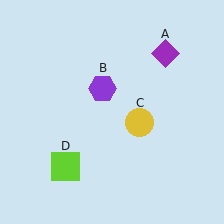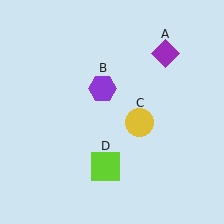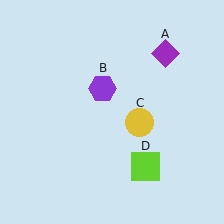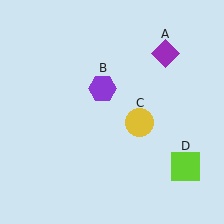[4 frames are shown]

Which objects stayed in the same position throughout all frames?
Purple diamond (object A) and purple hexagon (object B) and yellow circle (object C) remained stationary.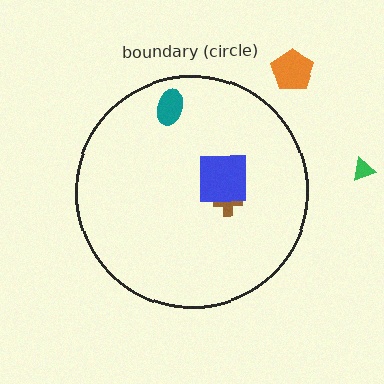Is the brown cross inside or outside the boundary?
Inside.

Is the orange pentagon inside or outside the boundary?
Outside.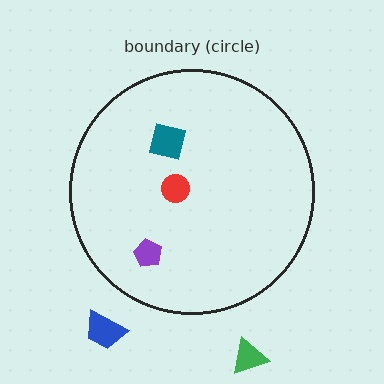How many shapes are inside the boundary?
3 inside, 2 outside.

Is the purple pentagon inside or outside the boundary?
Inside.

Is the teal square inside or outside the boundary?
Inside.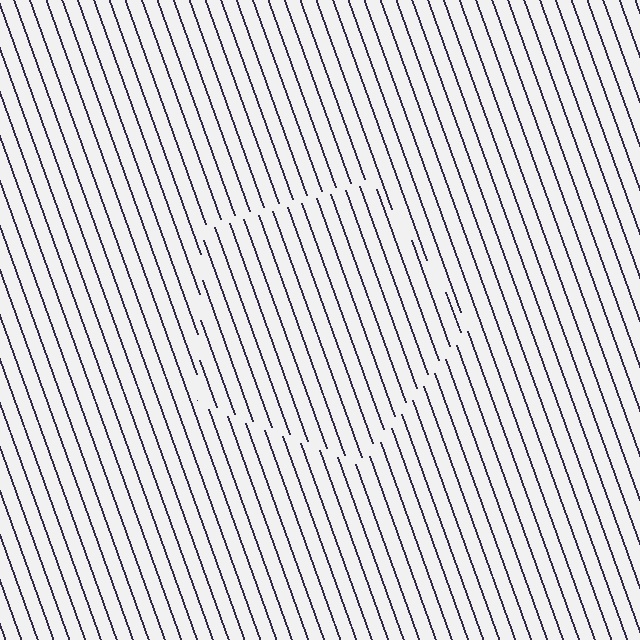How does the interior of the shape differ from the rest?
The interior of the shape contains the same grating, shifted by half a period — the contour is defined by the phase discontinuity where line-ends from the inner and outer gratings abut.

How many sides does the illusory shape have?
5 sides — the line-ends trace a pentagon.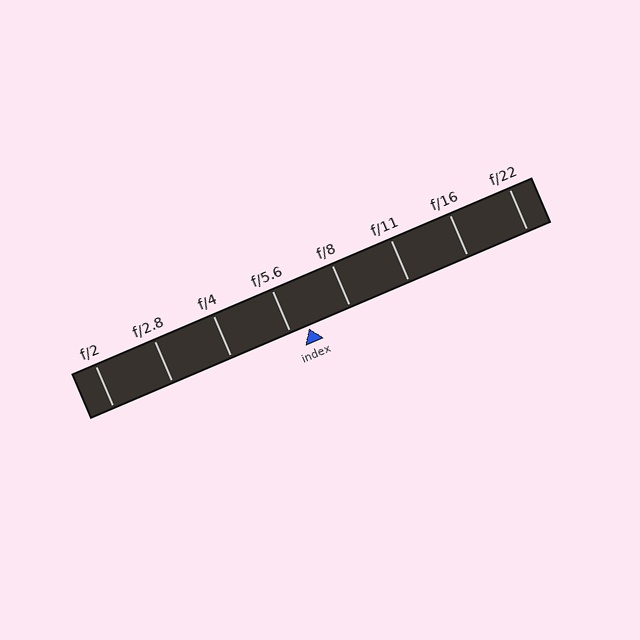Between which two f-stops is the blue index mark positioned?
The index mark is between f/5.6 and f/8.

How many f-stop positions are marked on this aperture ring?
There are 8 f-stop positions marked.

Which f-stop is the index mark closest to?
The index mark is closest to f/5.6.